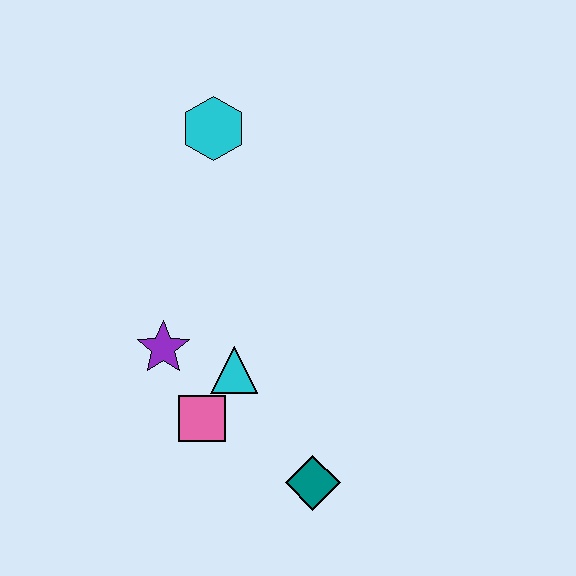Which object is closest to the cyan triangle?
The pink square is closest to the cyan triangle.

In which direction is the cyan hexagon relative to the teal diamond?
The cyan hexagon is above the teal diamond.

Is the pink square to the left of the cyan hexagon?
Yes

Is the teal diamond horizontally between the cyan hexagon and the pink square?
No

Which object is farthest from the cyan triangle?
The cyan hexagon is farthest from the cyan triangle.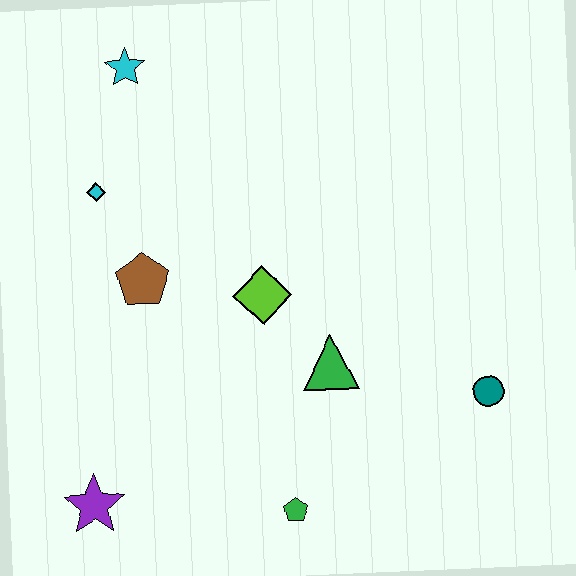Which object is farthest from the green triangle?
The cyan star is farthest from the green triangle.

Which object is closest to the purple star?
The green pentagon is closest to the purple star.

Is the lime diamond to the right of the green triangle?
No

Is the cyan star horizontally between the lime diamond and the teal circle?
No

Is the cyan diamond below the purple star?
No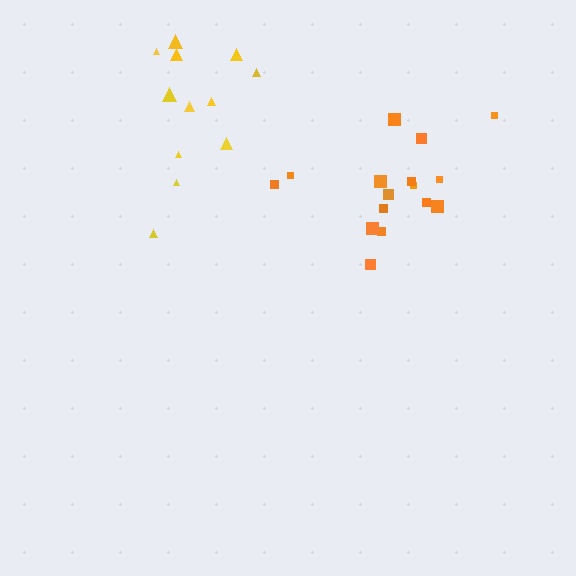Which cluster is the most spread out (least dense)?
Yellow.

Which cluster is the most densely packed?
Orange.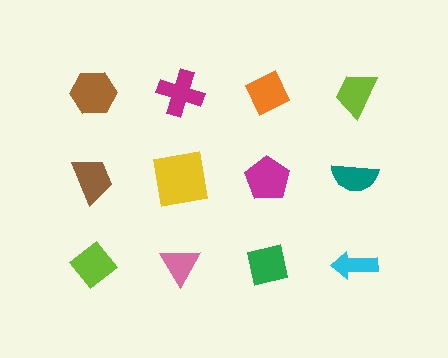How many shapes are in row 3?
4 shapes.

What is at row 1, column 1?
A brown hexagon.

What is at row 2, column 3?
A magenta pentagon.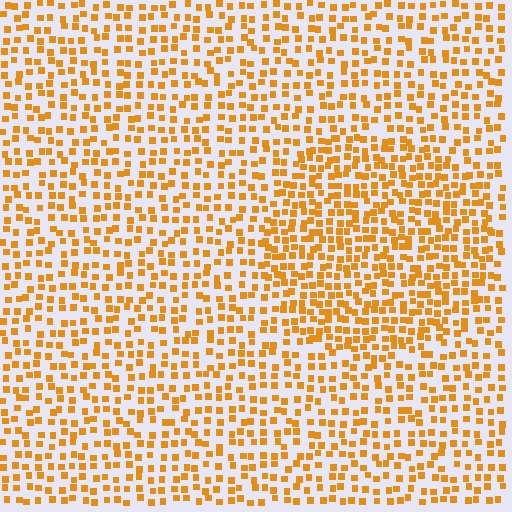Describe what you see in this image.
The image contains small orange elements arranged at two different densities. A circle-shaped region is visible where the elements are more densely packed than the surrounding area.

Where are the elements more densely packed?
The elements are more densely packed inside the circle boundary.